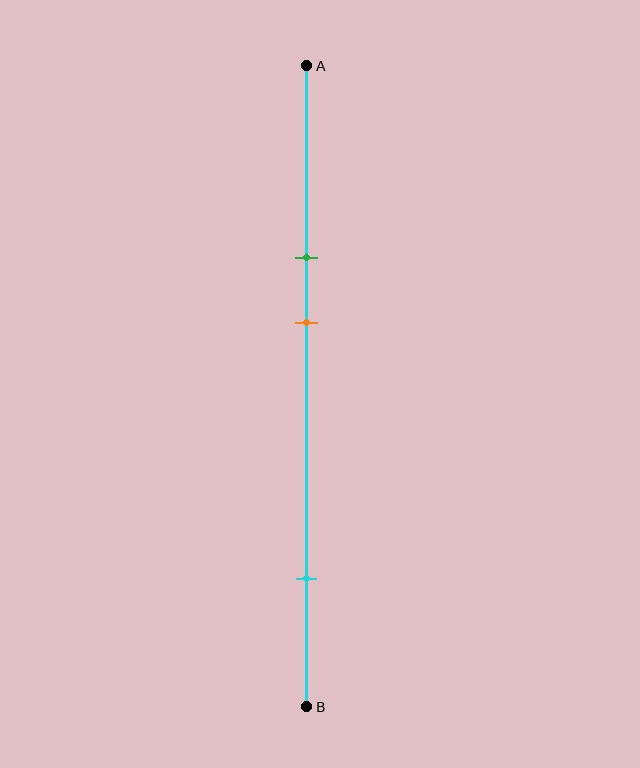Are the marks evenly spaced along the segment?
No, the marks are not evenly spaced.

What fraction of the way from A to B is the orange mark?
The orange mark is approximately 40% (0.4) of the way from A to B.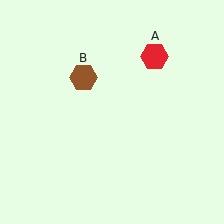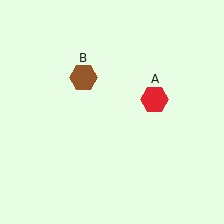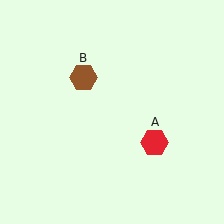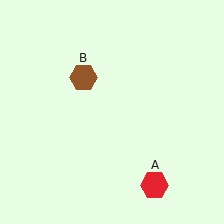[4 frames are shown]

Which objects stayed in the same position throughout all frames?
Brown hexagon (object B) remained stationary.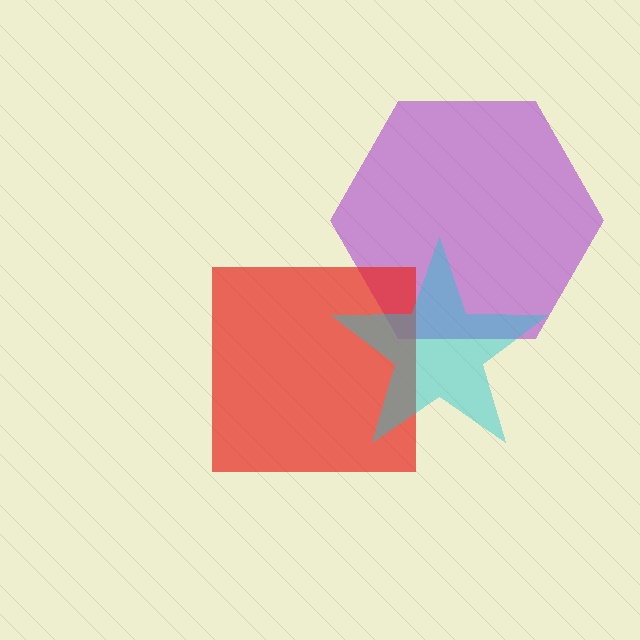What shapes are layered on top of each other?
The layered shapes are: a purple hexagon, a red square, a cyan star.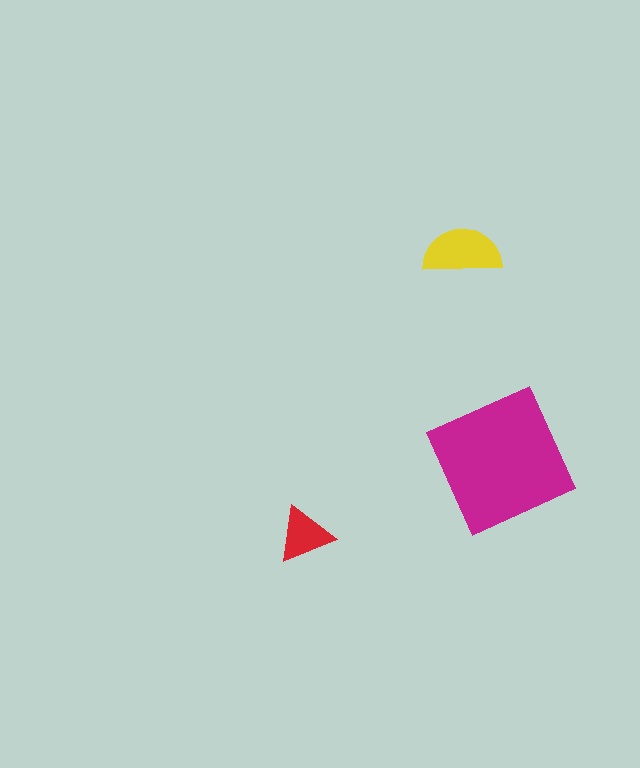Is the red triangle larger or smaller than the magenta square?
Smaller.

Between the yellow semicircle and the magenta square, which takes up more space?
The magenta square.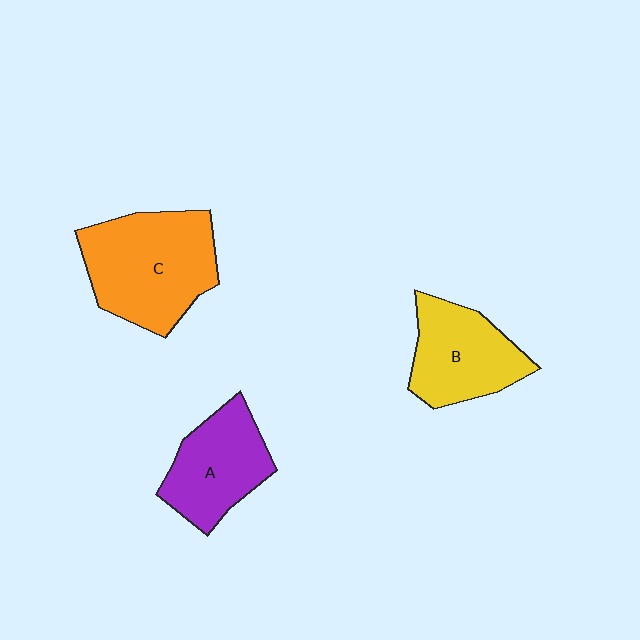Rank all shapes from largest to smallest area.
From largest to smallest: C (orange), B (yellow), A (purple).